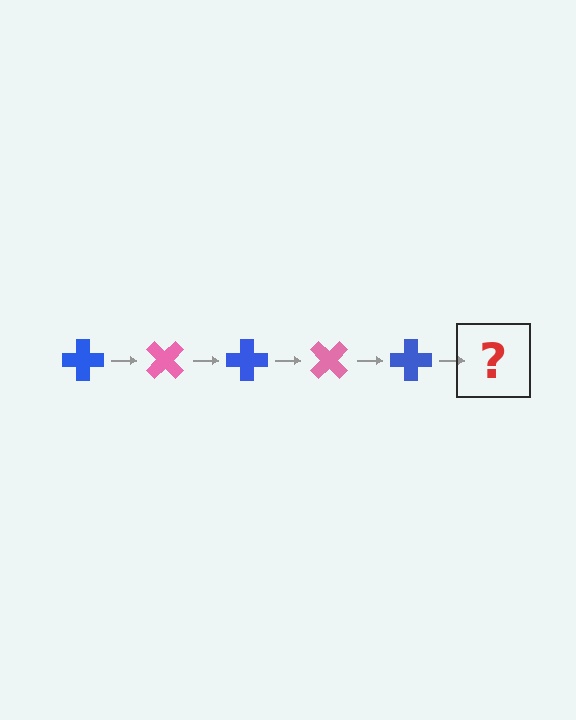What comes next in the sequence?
The next element should be a pink cross, rotated 225 degrees from the start.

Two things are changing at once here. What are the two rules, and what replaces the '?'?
The two rules are that it rotates 45 degrees each step and the color cycles through blue and pink. The '?' should be a pink cross, rotated 225 degrees from the start.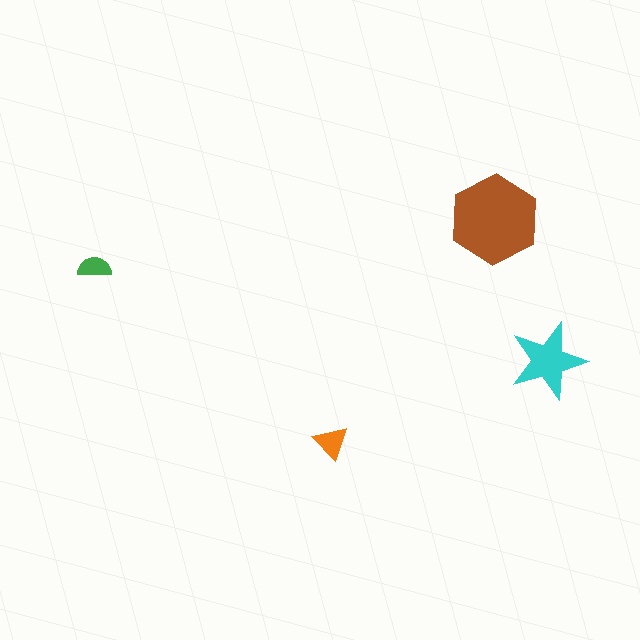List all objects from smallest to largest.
The green semicircle, the orange triangle, the cyan star, the brown hexagon.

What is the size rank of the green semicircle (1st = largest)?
4th.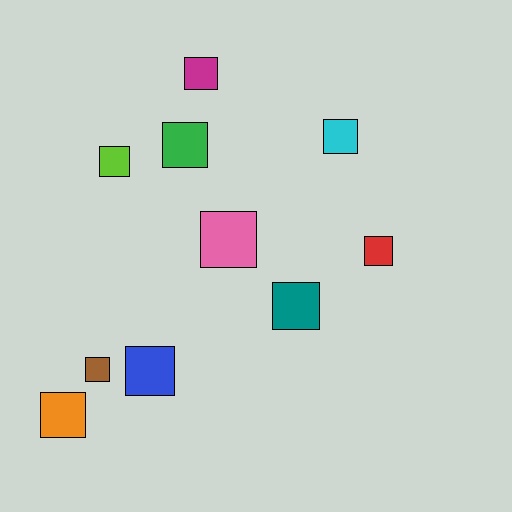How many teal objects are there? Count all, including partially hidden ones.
There is 1 teal object.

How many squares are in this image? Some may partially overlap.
There are 10 squares.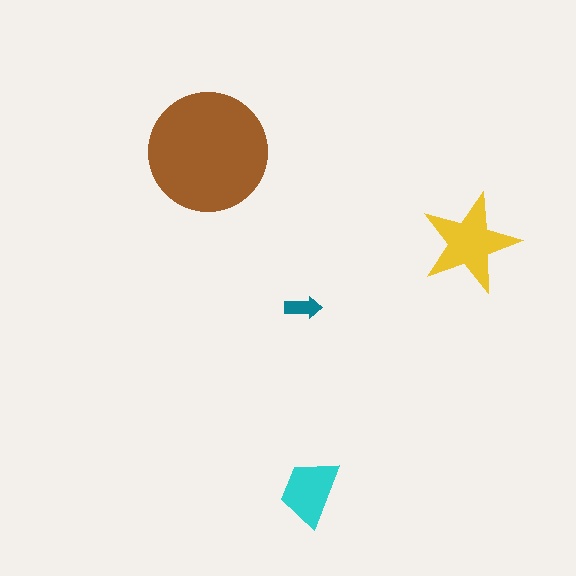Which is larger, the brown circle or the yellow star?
The brown circle.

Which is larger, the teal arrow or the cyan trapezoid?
The cyan trapezoid.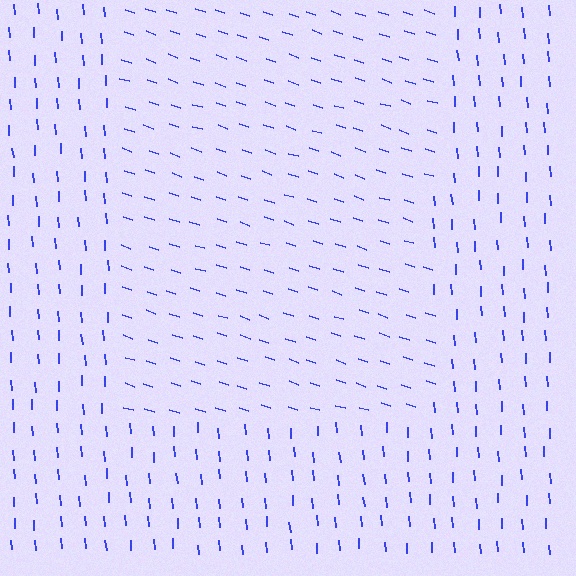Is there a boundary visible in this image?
Yes, there is a texture boundary formed by a change in line orientation.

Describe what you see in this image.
The image is filled with small blue line segments. A rectangle region in the image has lines oriented differently from the surrounding lines, creating a visible texture boundary.